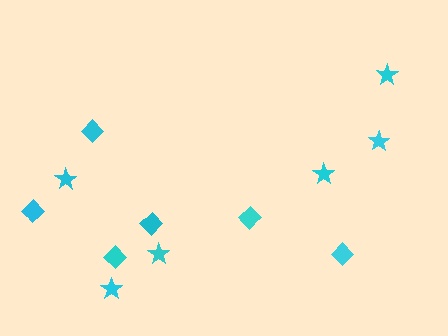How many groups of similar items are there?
There are 2 groups: one group of diamonds (6) and one group of stars (6).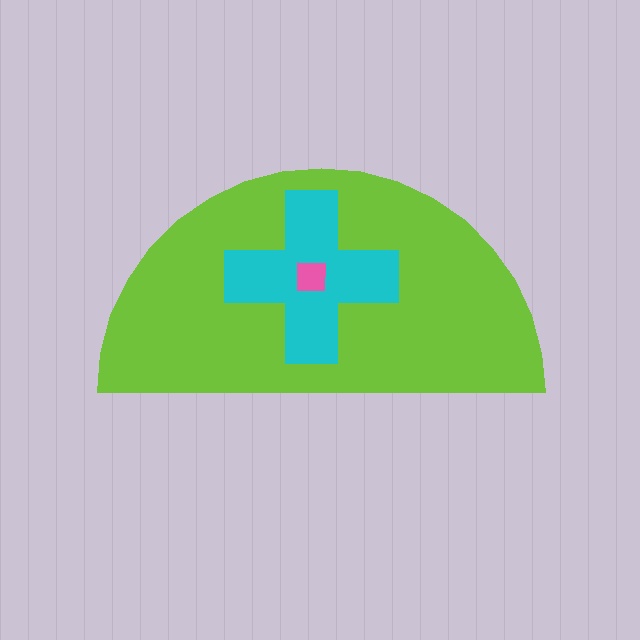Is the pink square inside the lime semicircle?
Yes.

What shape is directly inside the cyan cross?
The pink square.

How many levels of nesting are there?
3.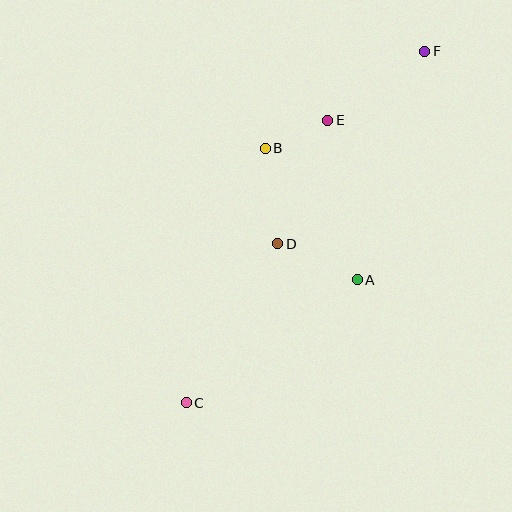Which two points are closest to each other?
Points B and E are closest to each other.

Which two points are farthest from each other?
Points C and F are farthest from each other.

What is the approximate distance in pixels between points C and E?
The distance between C and E is approximately 316 pixels.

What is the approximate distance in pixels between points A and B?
The distance between A and B is approximately 160 pixels.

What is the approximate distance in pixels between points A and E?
The distance between A and E is approximately 162 pixels.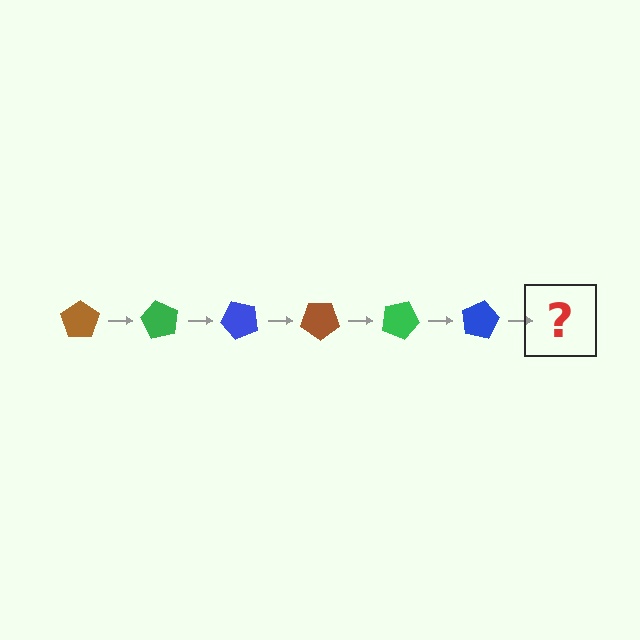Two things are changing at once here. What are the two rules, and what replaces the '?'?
The two rules are that it rotates 60 degrees each step and the color cycles through brown, green, and blue. The '?' should be a brown pentagon, rotated 360 degrees from the start.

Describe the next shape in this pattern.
It should be a brown pentagon, rotated 360 degrees from the start.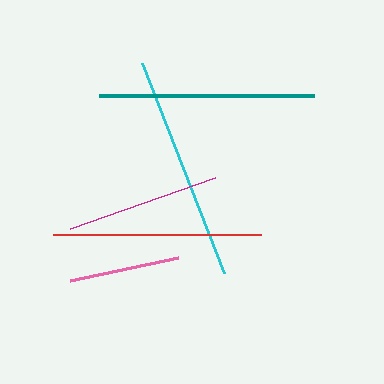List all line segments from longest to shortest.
From longest to shortest: cyan, teal, red, magenta, pink.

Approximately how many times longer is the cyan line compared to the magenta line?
The cyan line is approximately 1.5 times the length of the magenta line.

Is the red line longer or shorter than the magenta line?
The red line is longer than the magenta line.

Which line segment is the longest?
The cyan line is the longest at approximately 226 pixels.